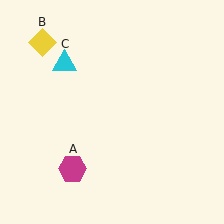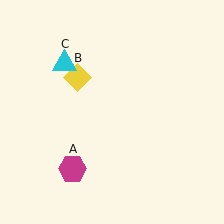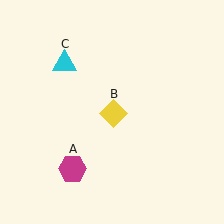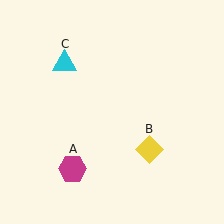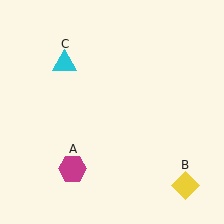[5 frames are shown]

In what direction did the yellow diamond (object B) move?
The yellow diamond (object B) moved down and to the right.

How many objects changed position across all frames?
1 object changed position: yellow diamond (object B).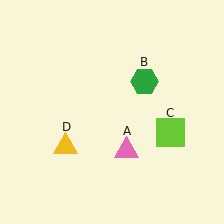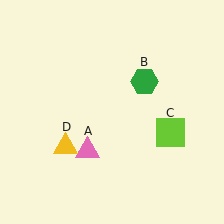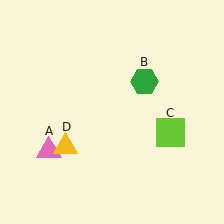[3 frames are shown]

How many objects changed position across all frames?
1 object changed position: pink triangle (object A).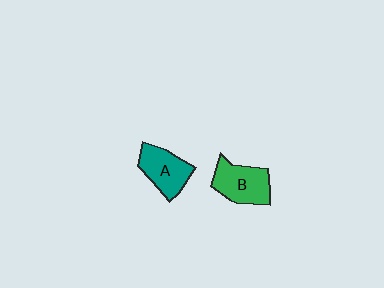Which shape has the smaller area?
Shape A (teal).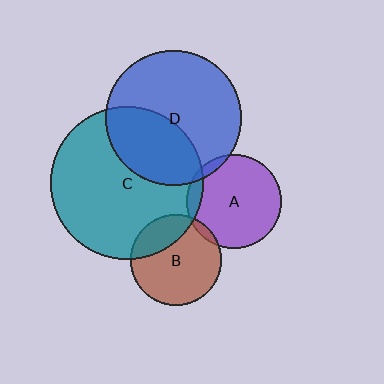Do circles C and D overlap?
Yes.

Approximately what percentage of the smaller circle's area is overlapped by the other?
Approximately 35%.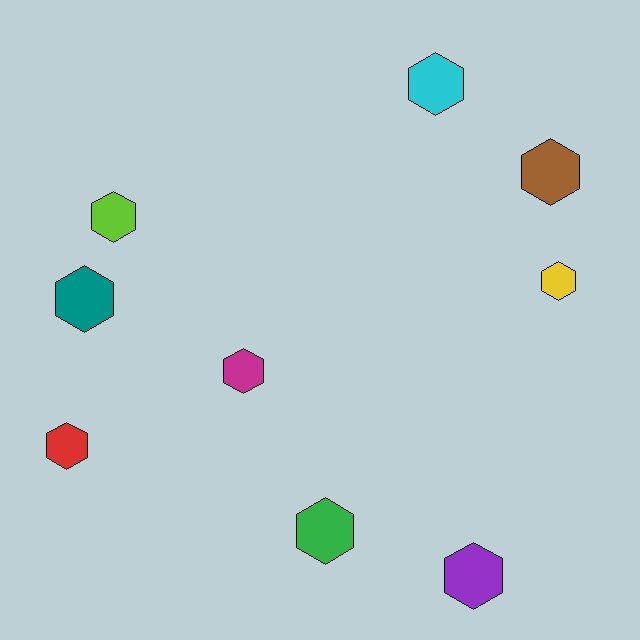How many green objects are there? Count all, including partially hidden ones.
There is 1 green object.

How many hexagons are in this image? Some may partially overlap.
There are 9 hexagons.